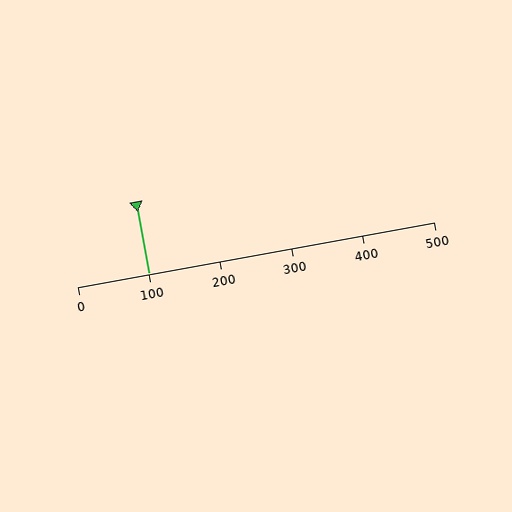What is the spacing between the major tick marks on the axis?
The major ticks are spaced 100 apart.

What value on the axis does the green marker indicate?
The marker indicates approximately 100.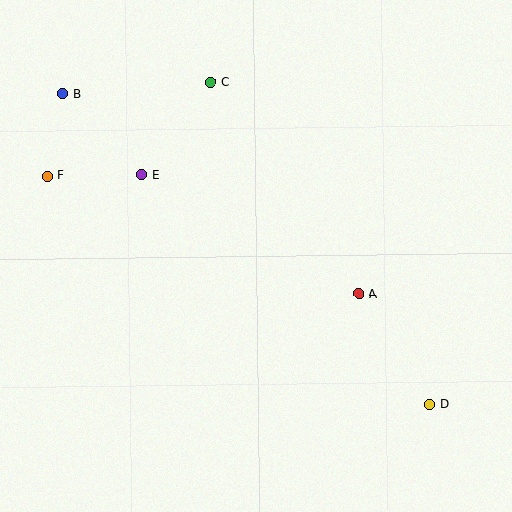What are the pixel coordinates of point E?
Point E is at (142, 175).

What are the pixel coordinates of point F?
Point F is at (47, 176).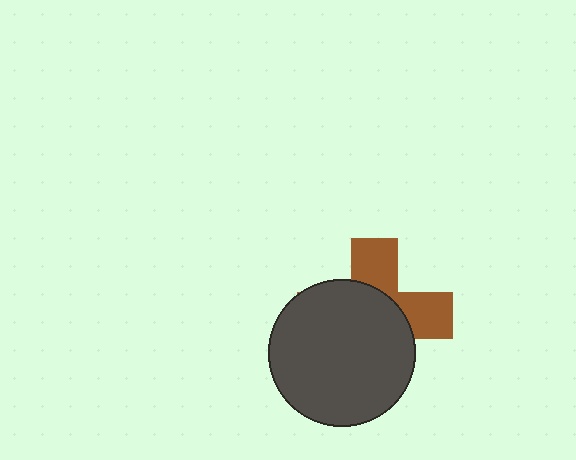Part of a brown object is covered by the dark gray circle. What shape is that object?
It is a cross.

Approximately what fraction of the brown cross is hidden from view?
Roughly 63% of the brown cross is hidden behind the dark gray circle.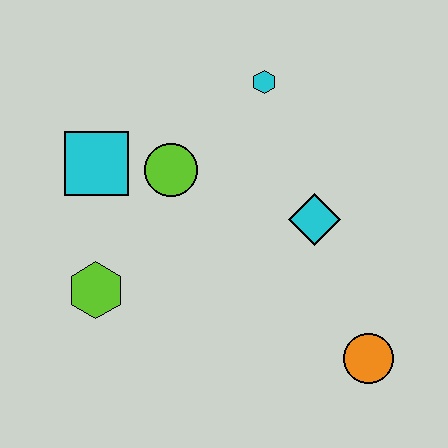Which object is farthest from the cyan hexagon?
The orange circle is farthest from the cyan hexagon.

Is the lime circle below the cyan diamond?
No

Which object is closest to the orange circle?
The cyan diamond is closest to the orange circle.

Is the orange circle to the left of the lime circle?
No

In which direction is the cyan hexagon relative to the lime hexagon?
The cyan hexagon is above the lime hexagon.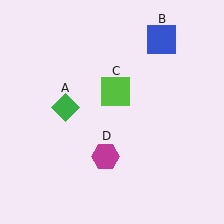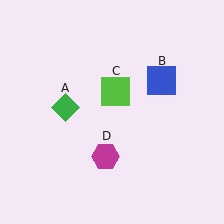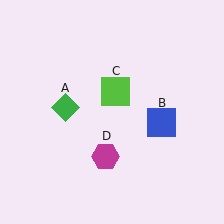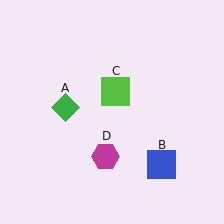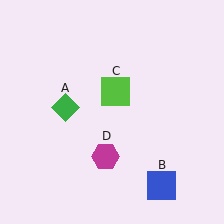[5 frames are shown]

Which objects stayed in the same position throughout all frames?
Green diamond (object A) and lime square (object C) and magenta hexagon (object D) remained stationary.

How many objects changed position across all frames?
1 object changed position: blue square (object B).